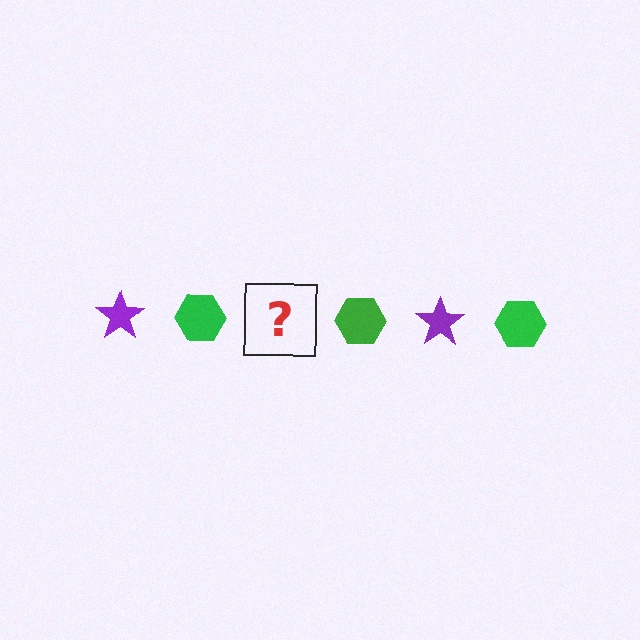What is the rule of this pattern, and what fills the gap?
The rule is that the pattern alternates between purple star and green hexagon. The gap should be filled with a purple star.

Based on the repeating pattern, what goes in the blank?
The blank should be a purple star.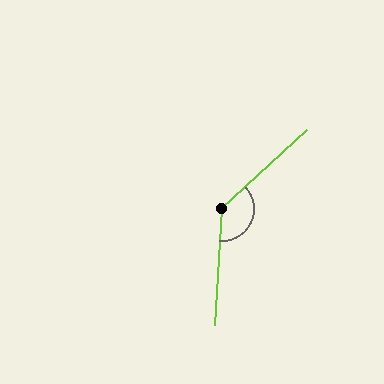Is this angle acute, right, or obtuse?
It is obtuse.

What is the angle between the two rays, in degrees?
Approximately 136 degrees.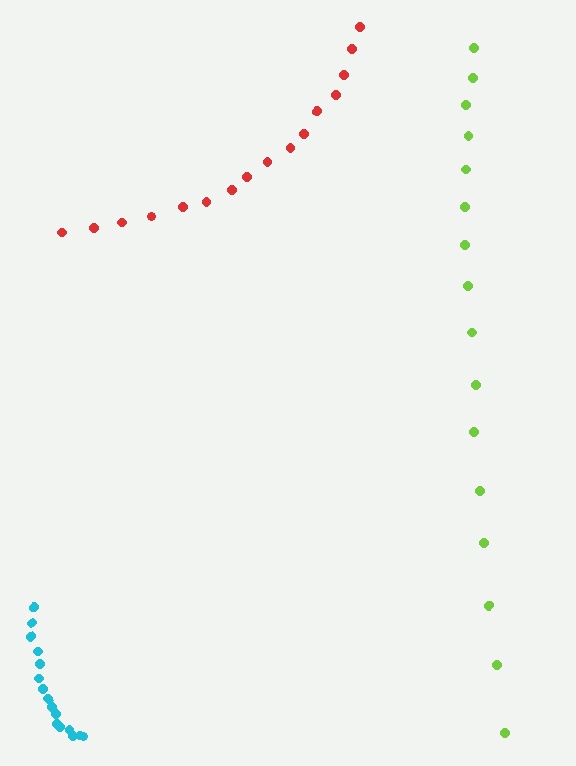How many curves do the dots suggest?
There are 3 distinct paths.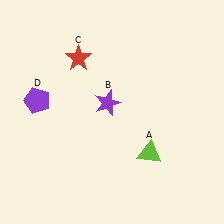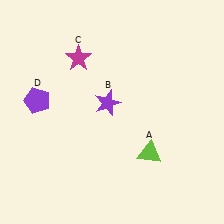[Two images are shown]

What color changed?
The star (C) changed from red in Image 1 to magenta in Image 2.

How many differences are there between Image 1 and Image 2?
There is 1 difference between the two images.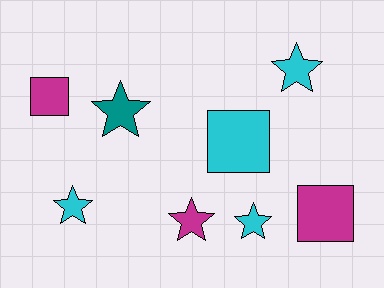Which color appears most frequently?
Cyan, with 4 objects.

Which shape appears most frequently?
Star, with 5 objects.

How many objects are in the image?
There are 8 objects.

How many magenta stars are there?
There is 1 magenta star.